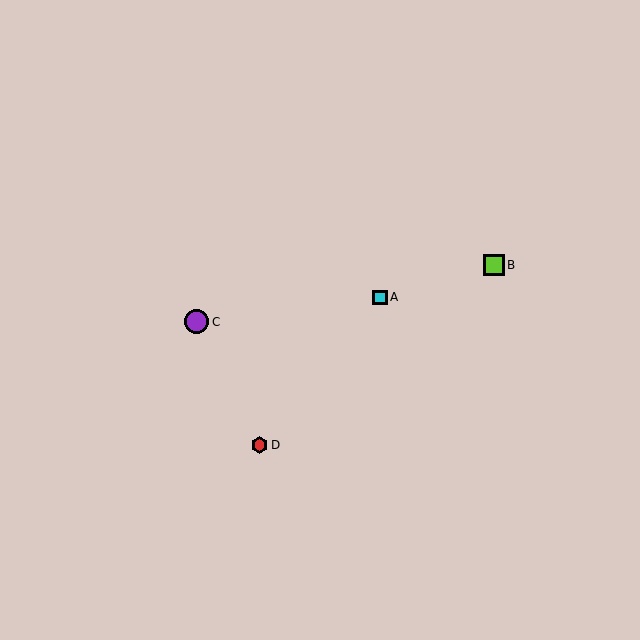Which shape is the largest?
The purple circle (labeled C) is the largest.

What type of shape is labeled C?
Shape C is a purple circle.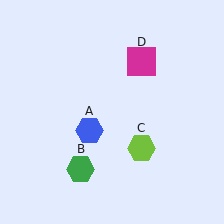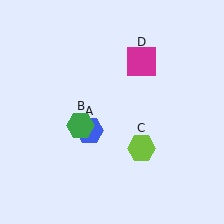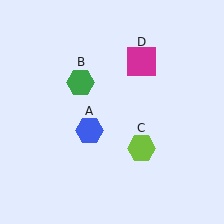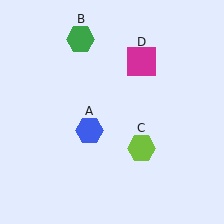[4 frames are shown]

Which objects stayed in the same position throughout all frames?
Blue hexagon (object A) and lime hexagon (object C) and magenta square (object D) remained stationary.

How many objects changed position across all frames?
1 object changed position: green hexagon (object B).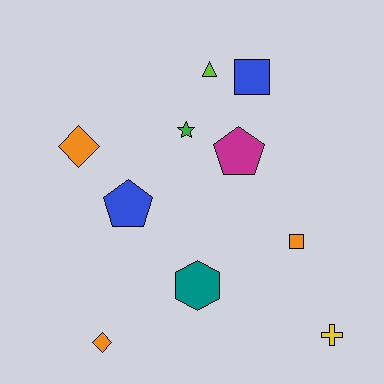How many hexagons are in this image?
There is 1 hexagon.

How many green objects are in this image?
There is 1 green object.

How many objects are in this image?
There are 10 objects.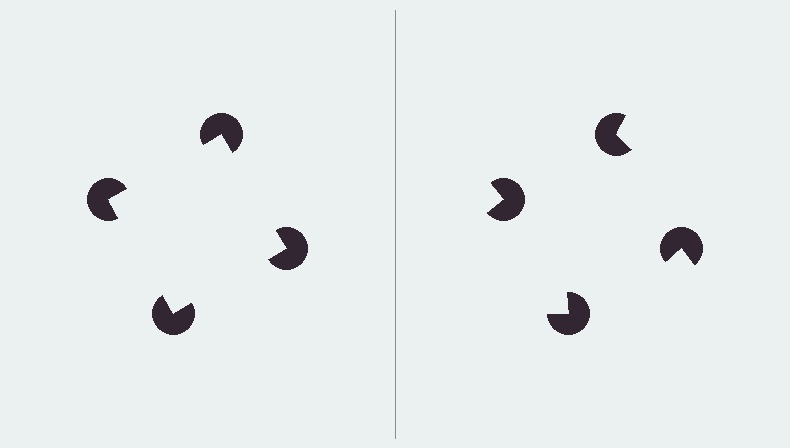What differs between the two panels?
The pac-man discs are positioned identically on both sides; only the wedge orientations differ. On the left they align to a square; on the right they are misaligned.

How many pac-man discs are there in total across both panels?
8 — 4 on each side.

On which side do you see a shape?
An illusory square appears on the left side. On the right side the wedge cuts are rotated, so no coherent shape forms.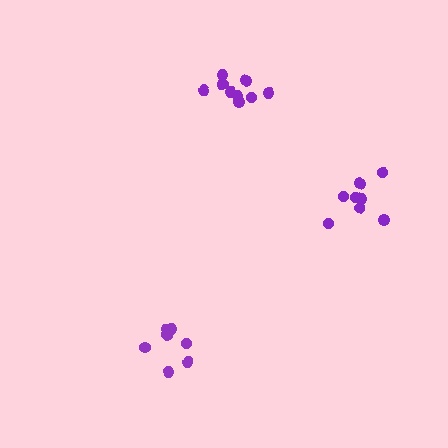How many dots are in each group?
Group 1: 7 dots, Group 2: 10 dots, Group 3: 8 dots (25 total).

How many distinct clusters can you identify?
There are 3 distinct clusters.